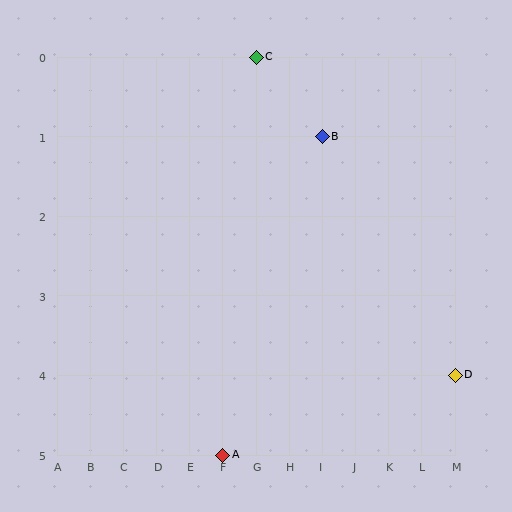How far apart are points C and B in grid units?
Points C and B are 2 columns and 1 row apart (about 2.2 grid units diagonally).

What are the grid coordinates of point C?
Point C is at grid coordinates (G, 0).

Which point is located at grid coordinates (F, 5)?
Point A is at (F, 5).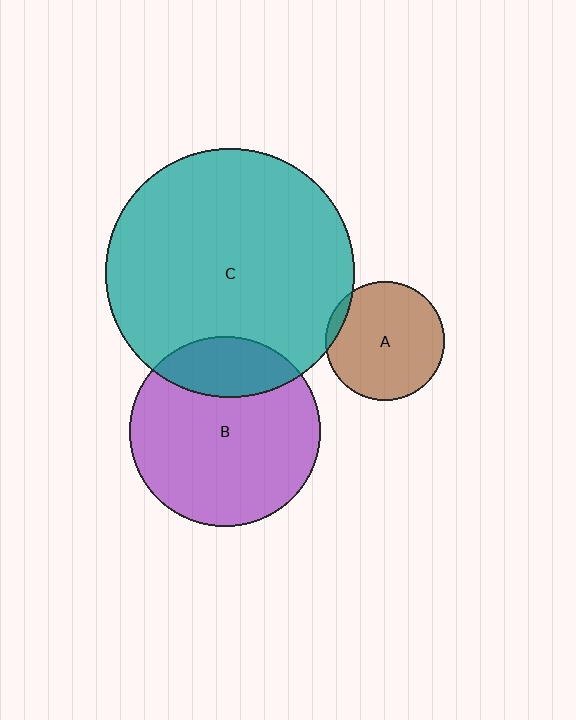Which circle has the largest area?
Circle C (teal).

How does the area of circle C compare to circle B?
Approximately 1.7 times.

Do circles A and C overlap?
Yes.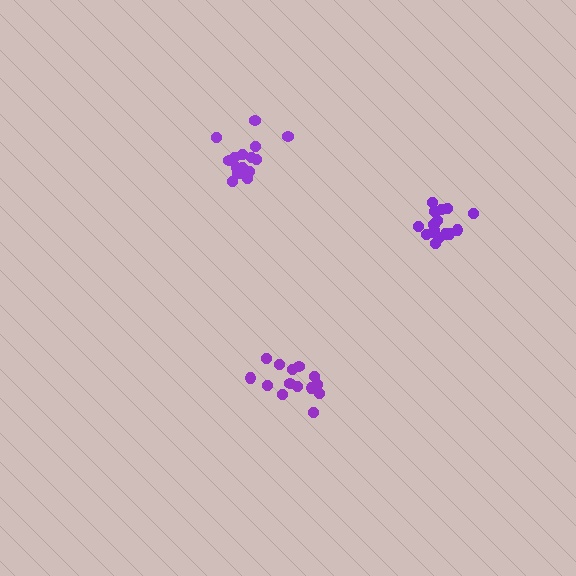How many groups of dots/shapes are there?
There are 3 groups.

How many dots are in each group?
Group 1: 17 dots, Group 2: 18 dots, Group 3: 14 dots (49 total).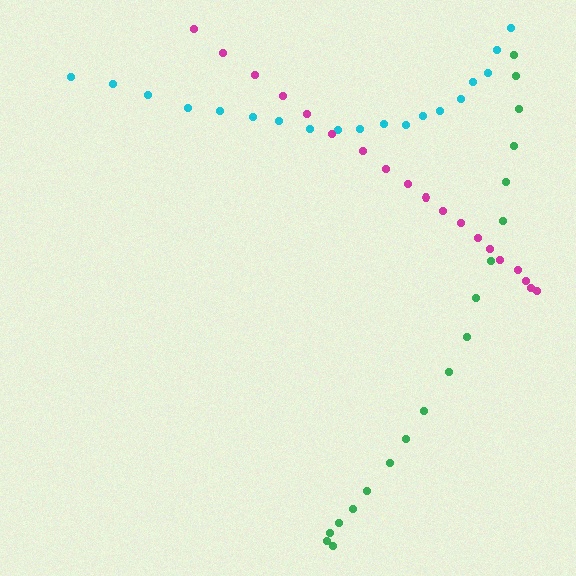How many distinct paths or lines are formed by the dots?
There are 3 distinct paths.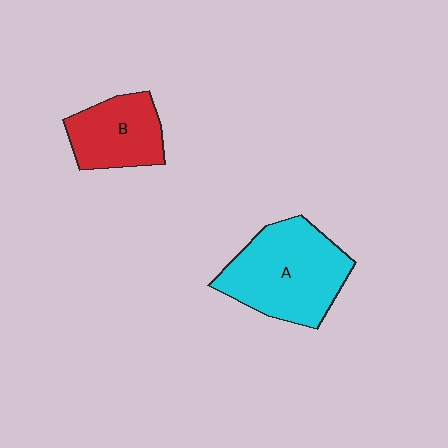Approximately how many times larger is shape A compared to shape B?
Approximately 1.6 times.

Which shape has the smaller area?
Shape B (red).